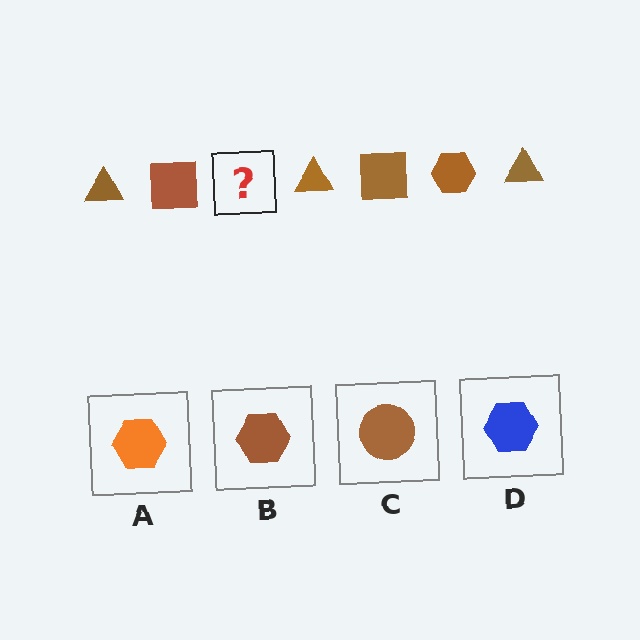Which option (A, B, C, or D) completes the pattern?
B.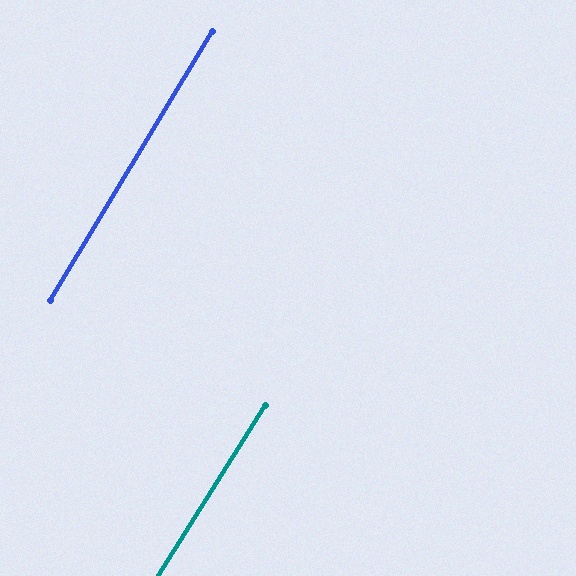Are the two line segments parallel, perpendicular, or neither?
Parallel — their directions differ by only 1.1°.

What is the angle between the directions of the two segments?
Approximately 1 degree.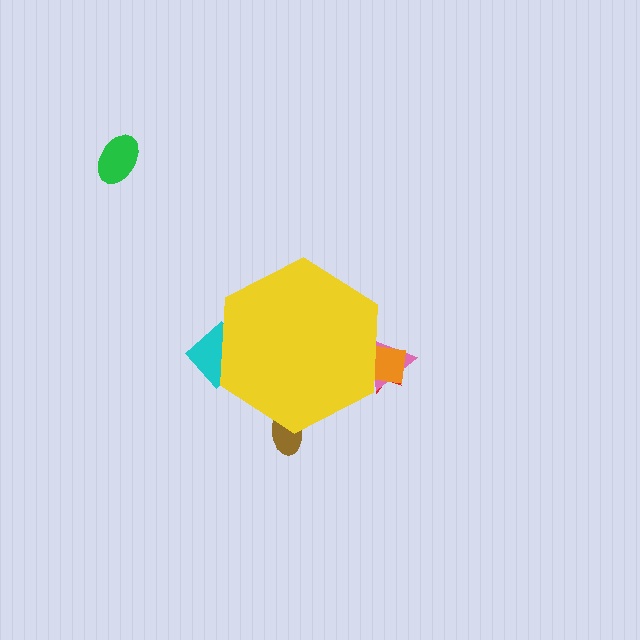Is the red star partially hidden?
Yes, the red star is partially hidden behind the yellow hexagon.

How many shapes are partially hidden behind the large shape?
5 shapes are partially hidden.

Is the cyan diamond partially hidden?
Yes, the cyan diamond is partially hidden behind the yellow hexagon.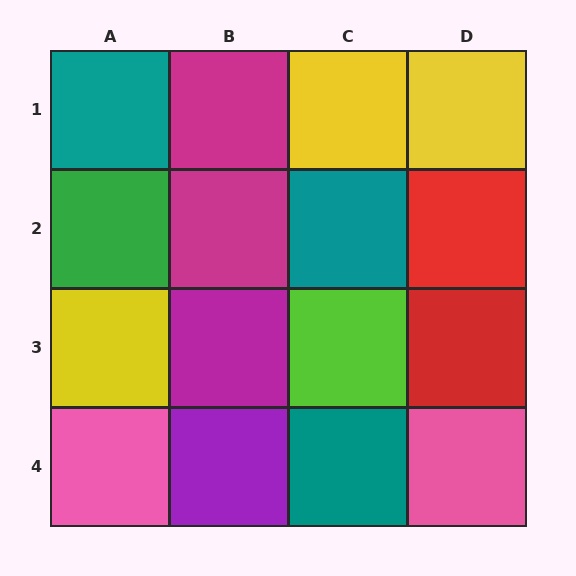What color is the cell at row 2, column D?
Red.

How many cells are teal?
3 cells are teal.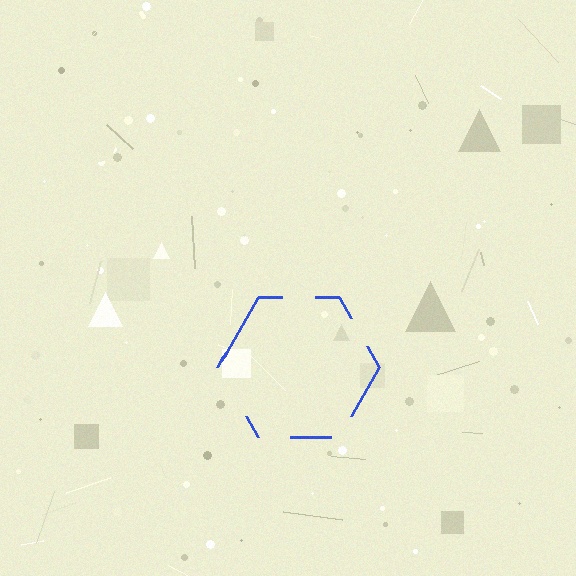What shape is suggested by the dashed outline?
The dashed outline suggests a hexagon.